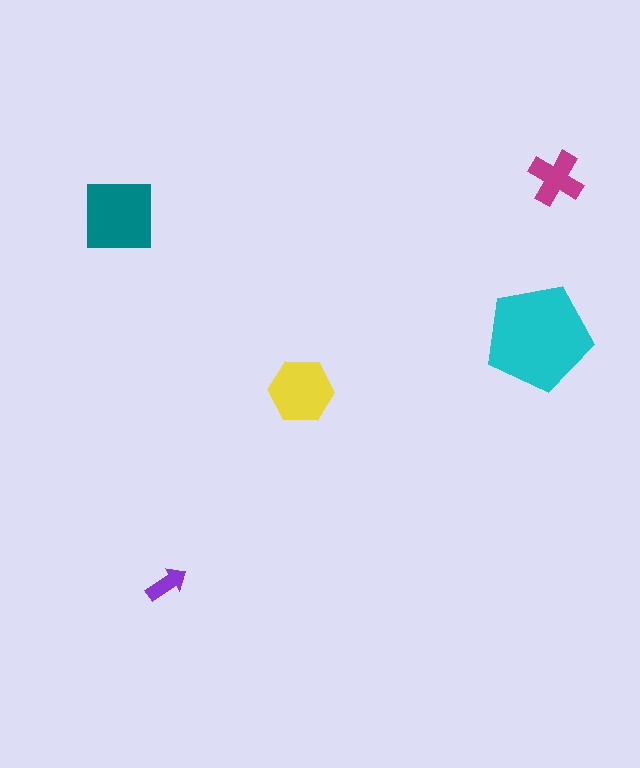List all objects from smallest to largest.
The purple arrow, the magenta cross, the yellow hexagon, the teal square, the cyan pentagon.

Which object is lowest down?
The purple arrow is bottommost.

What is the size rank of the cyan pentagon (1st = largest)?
1st.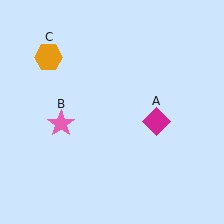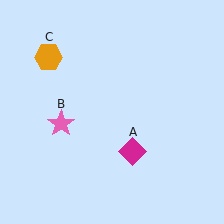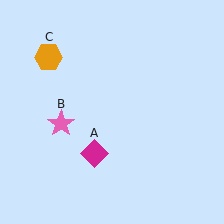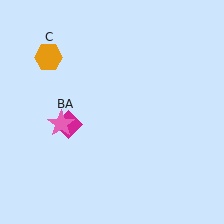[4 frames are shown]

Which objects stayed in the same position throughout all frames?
Pink star (object B) and orange hexagon (object C) remained stationary.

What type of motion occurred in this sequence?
The magenta diamond (object A) rotated clockwise around the center of the scene.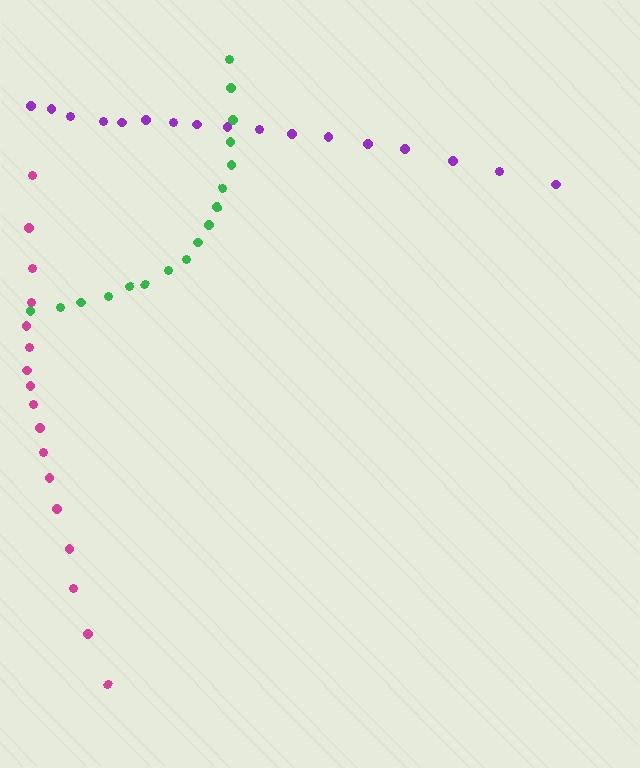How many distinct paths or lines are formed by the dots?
There are 3 distinct paths.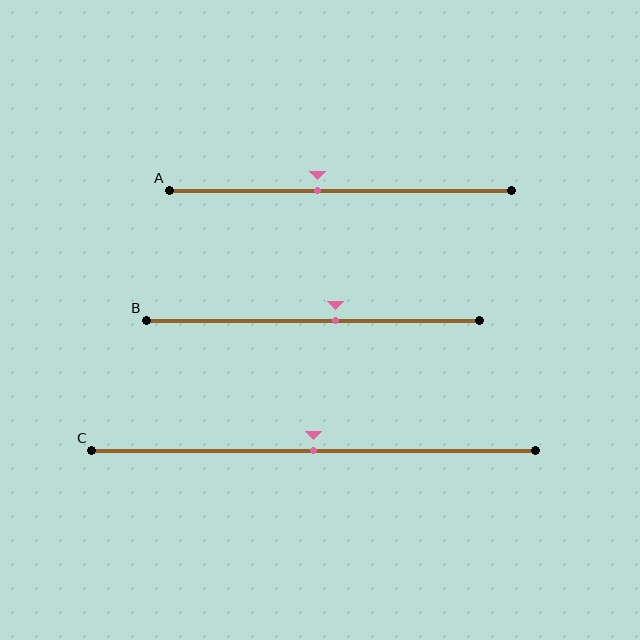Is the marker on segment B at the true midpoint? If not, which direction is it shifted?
No, the marker on segment B is shifted to the right by about 7% of the segment length.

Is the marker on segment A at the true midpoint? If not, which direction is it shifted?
No, the marker on segment A is shifted to the left by about 7% of the segment length.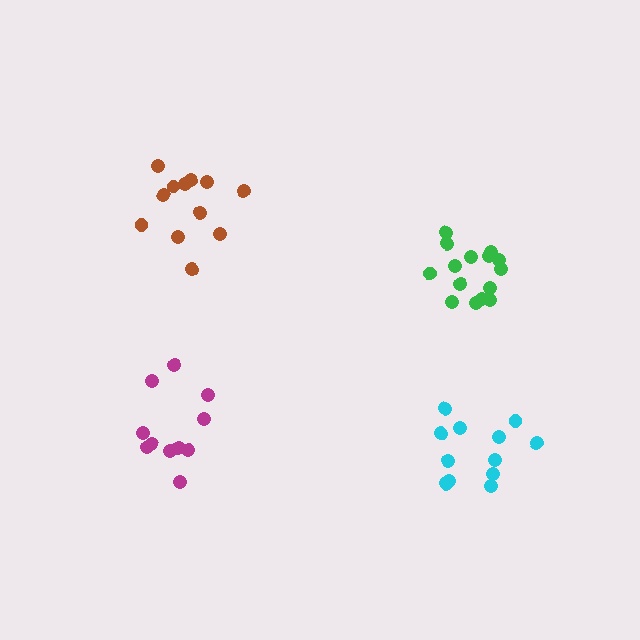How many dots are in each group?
Group 1: 12 dots, Group 2: 11 dots, Group 3: 12 dots, Group 4: 15 dots (50 total).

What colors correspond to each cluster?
The clusters are colored: brown, magenta, cyan, green.